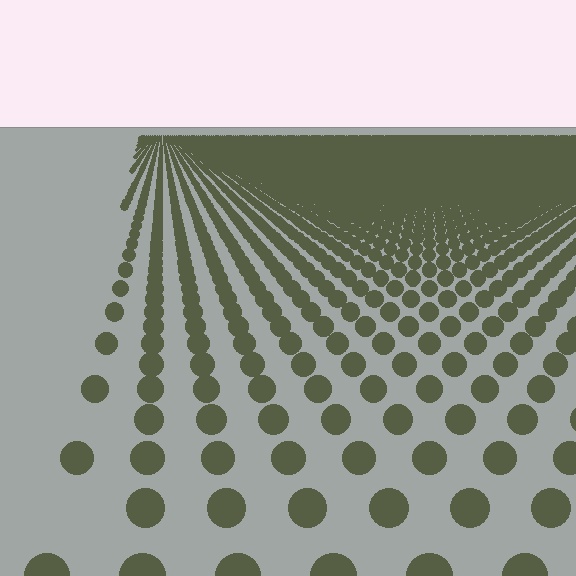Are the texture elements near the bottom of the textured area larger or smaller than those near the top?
Larger. Near the bottom, elements are closer to the viewer and appear at a bigger on-screen size.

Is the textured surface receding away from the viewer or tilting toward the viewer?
The surface is receding away from the viewer. Texture elements get smaller and denser toward the top.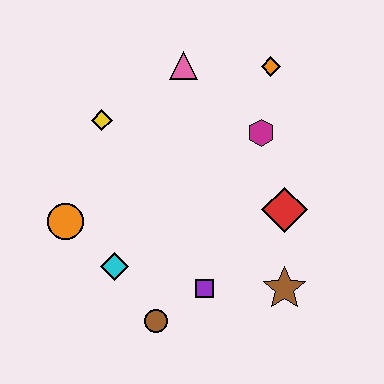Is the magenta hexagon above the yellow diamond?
No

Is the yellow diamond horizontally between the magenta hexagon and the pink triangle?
No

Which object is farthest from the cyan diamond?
The orange diamond is farthest from the cyan diamond.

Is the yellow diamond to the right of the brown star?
No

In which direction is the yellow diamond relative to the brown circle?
The yellow diamond is above the brown circle.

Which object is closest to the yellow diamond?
The pink triangle is closest to the yellow diamond.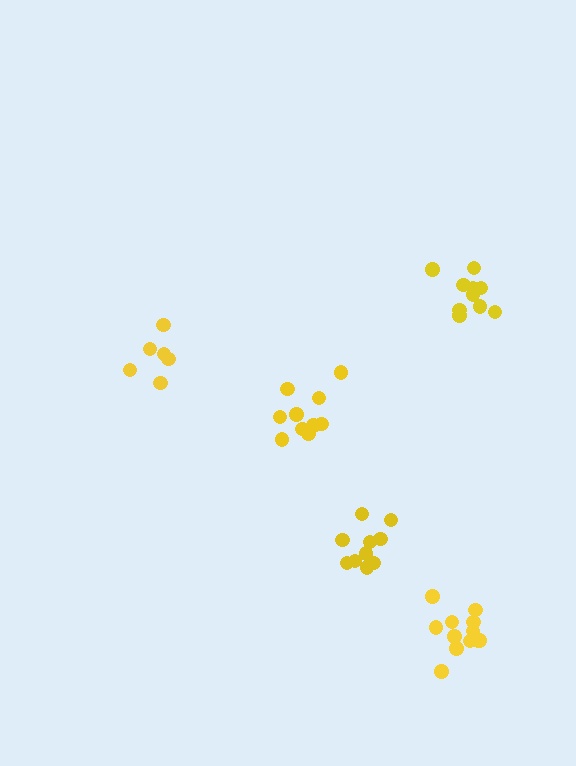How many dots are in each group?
Group 1: 6 dots, Group 2: 10 dots, Group 3: 10 dots, Group 4: 10 dots, Group 5: 12 dots (48 total).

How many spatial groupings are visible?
There are 5 spatial groupings.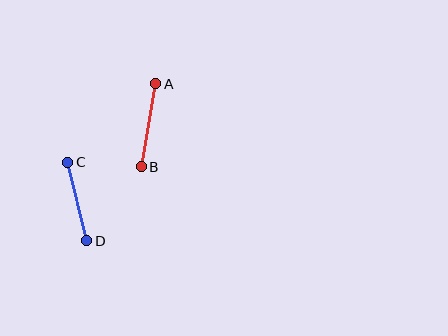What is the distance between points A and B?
The distance is approximately 84 pixels.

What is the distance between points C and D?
The distance is approximately 81 pixels.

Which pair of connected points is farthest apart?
Points A and B are farthest apart.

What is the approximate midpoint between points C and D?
The midpoint is at approximately (77, 202) pixels.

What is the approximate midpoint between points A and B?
The midpoint is at approximately (149, 125) pixels.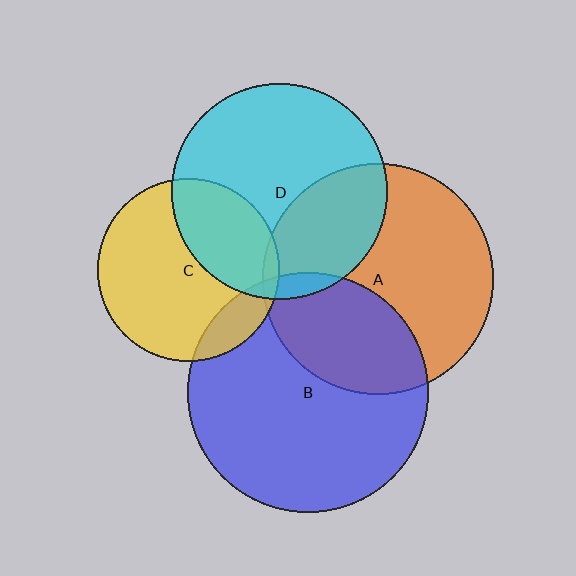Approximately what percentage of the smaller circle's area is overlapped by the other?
Approximately 5%.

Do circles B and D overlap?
Yes.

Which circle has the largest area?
Circle B (blue).